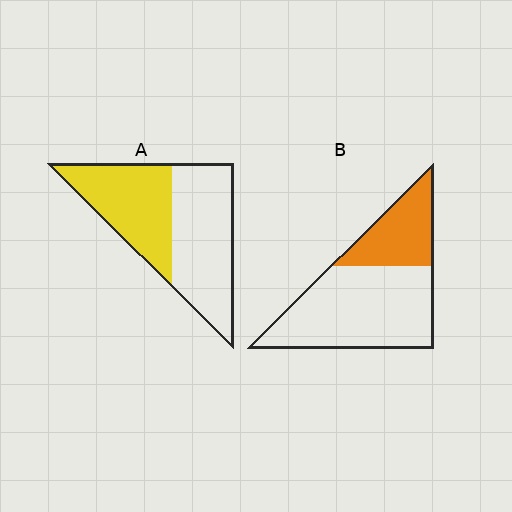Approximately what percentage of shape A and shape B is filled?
A is approximately 45% and B is approximately 30%.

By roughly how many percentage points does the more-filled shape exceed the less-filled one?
By roughly 15 percentage points (A over B).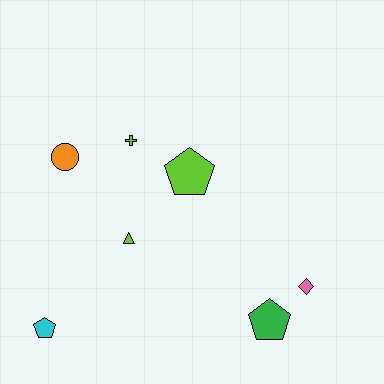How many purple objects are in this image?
There are no purple objects.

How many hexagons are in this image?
There are no hexagons.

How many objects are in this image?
There are 7 objects.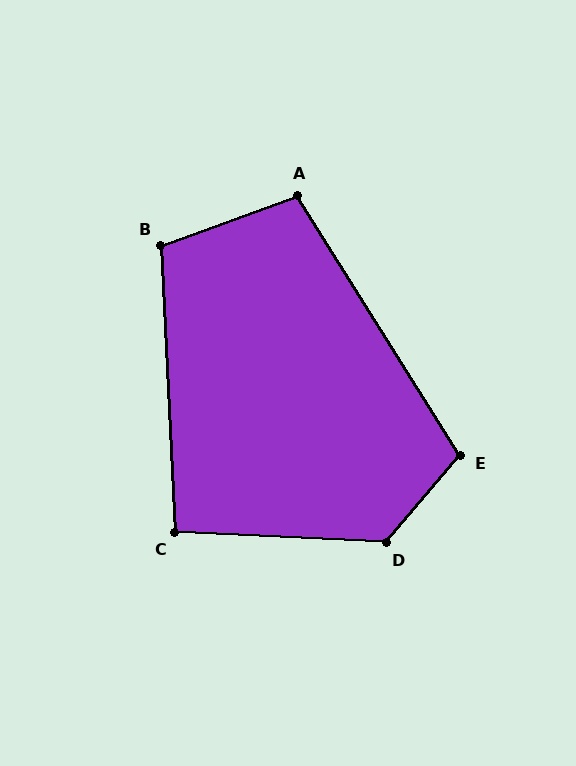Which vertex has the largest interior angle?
D, at approximately 128 degrees.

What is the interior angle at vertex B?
Approximately 107 degrees (obtuse).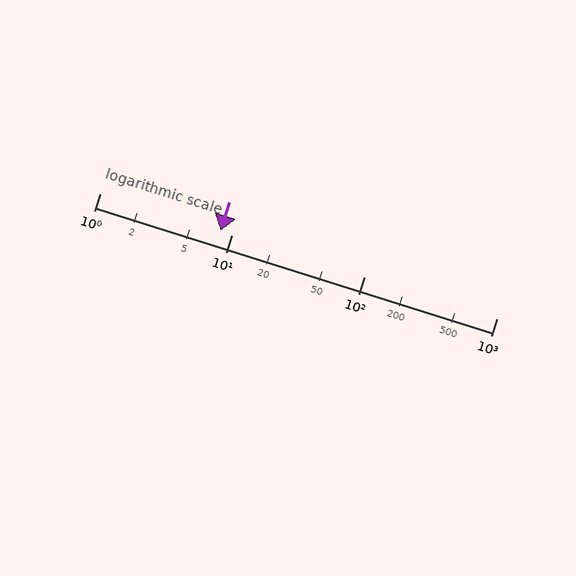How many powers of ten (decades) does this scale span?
The scale spans 3 decades, from 1 to 1000.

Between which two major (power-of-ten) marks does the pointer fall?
The pointer is between 1 and 10.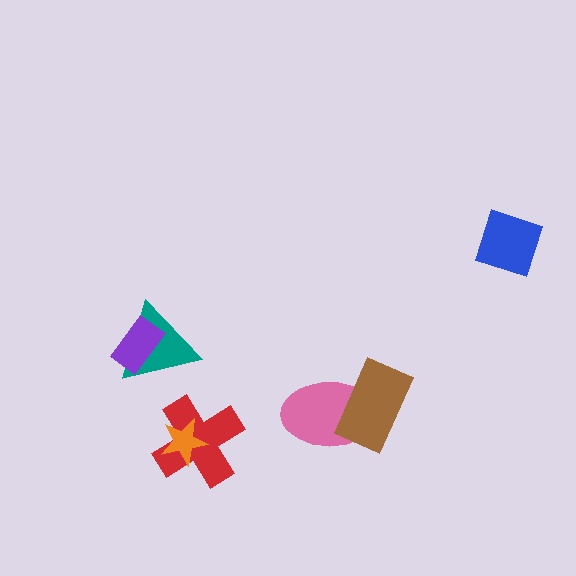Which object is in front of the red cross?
The orange star is in front of the red cross.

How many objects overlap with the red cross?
1 object overlaps with the red cross.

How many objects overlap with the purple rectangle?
1 object overlaps with the purple rectangle.